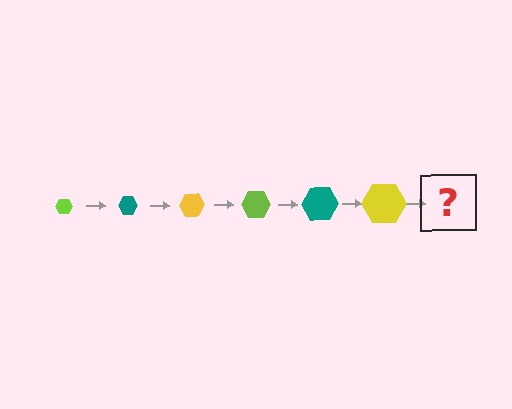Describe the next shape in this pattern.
It should be a lime hexagon, larger than the previous one.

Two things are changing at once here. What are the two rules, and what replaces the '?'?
The two rules are that the hexagon grows larger each step and the color cycles through lime, teal, and yellow. The '?' should be a lime hexagon, larger than the previous one.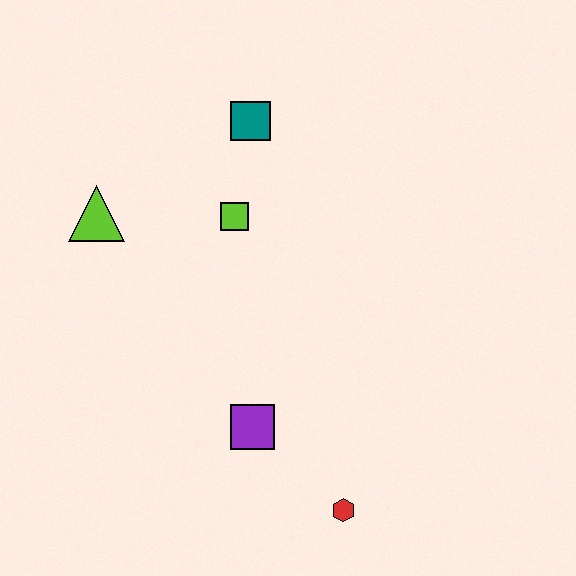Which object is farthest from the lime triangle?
The red hexagon is farthest from the lime triangle.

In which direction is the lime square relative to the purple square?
The lime square is above the purple square.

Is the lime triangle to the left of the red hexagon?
Yes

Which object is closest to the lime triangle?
The lime square is closest to the lime triangle.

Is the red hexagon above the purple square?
No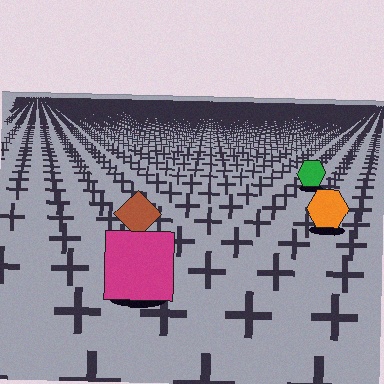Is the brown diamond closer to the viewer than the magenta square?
No. The magenta square is closer — you can tell from the texture gradient: the ground texture is coarser near it.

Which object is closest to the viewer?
The magenta square is closest. The texture marks near it are larger and more spread out.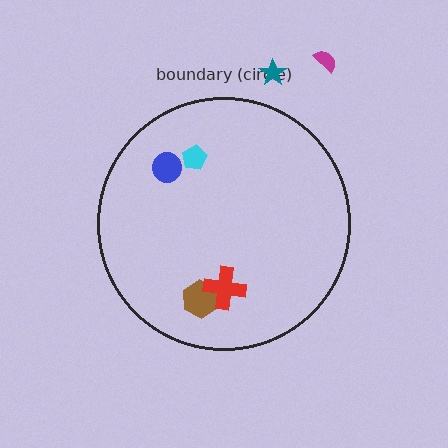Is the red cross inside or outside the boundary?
Inside.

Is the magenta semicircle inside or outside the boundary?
Outside.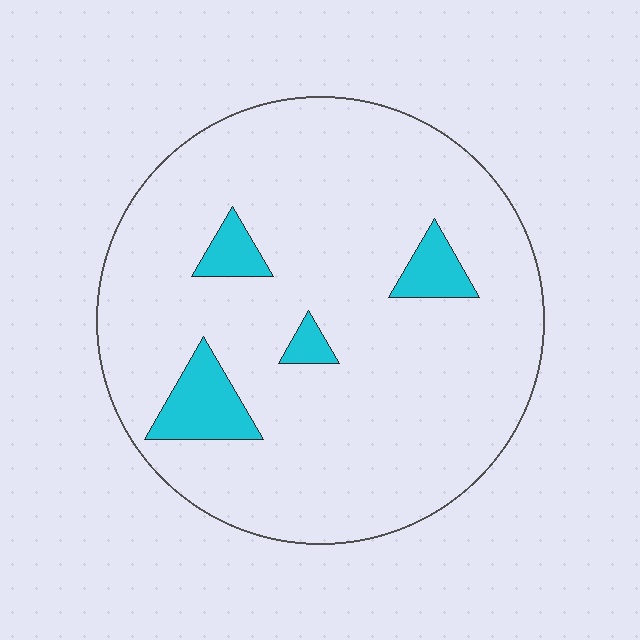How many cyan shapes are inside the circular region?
4.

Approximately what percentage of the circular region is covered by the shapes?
Approximately 10%.